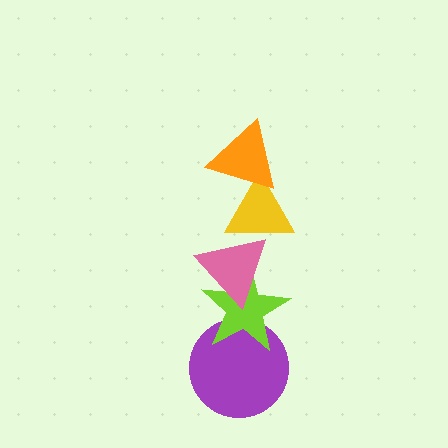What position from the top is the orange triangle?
The orange triangle is 1st from the top.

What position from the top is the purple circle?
The purple circle is 5th from the top.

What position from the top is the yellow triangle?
The yellow triangle is 2nd from the top.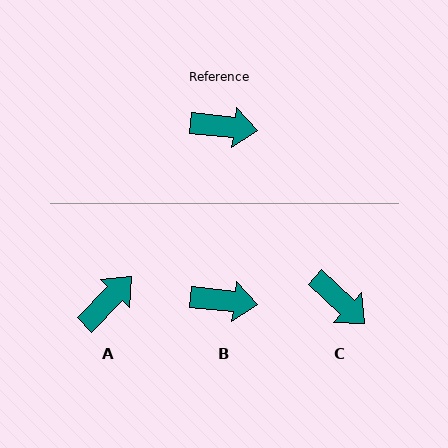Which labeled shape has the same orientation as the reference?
B.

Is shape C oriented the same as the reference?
No, it is off by about 37 degrees.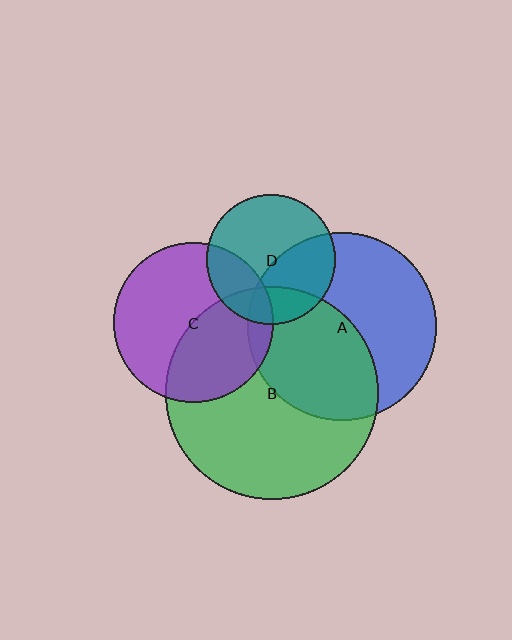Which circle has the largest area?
Circle B (green).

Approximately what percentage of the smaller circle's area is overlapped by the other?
Approximately 45%.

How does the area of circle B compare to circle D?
Approximately 2.7 times.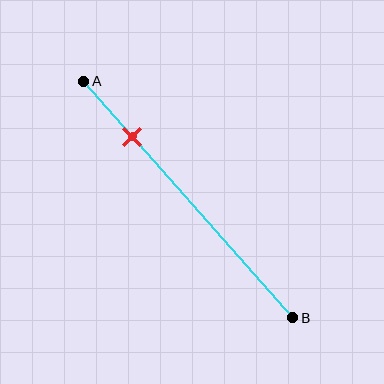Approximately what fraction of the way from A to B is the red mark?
The red mark is approximately 25% of the way from A to B.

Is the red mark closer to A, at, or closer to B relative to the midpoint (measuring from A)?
The red mark is closer to point A than the midpoint of segment AB.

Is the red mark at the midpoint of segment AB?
No, the mark is at about 25% from A, not at the 50% midpoint.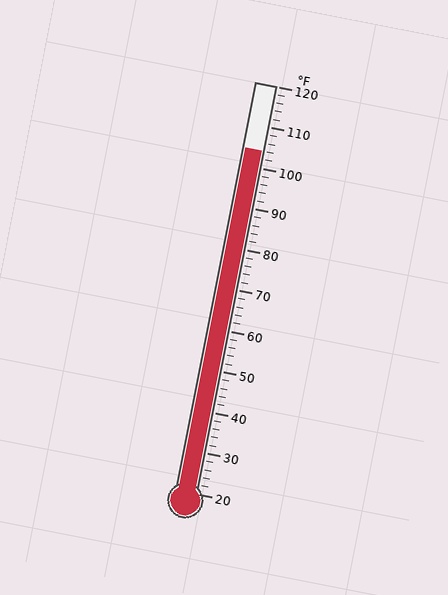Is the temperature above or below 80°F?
The temperature is above 80°F.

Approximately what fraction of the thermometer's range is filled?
The thermometer is filled to approximately 85% of its range.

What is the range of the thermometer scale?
The thermometer scale ranges from 20°F to 120°F.